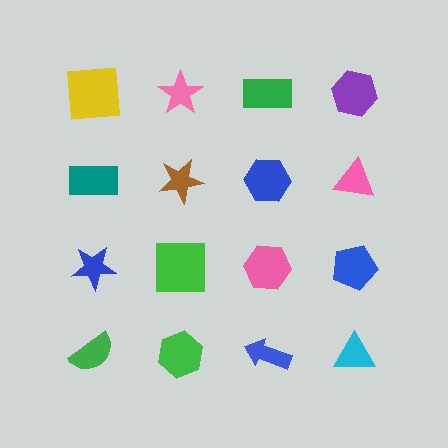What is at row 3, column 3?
A pink hexagon.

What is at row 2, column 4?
A pink triangle.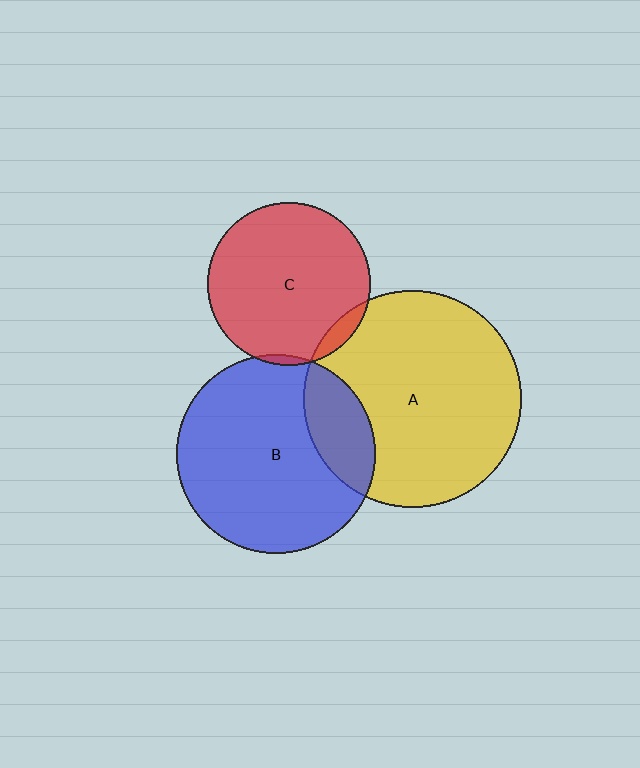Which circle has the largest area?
Circle A (yellow).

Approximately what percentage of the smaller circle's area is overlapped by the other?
Approximately 20%.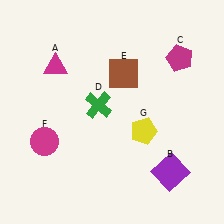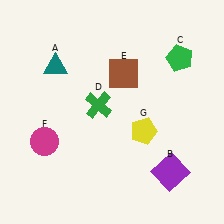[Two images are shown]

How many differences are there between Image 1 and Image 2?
There are 2 differences between the two images.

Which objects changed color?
A changed from magenta to teal. C changed from magenta to green.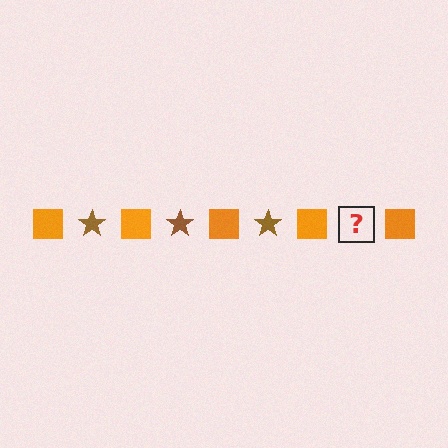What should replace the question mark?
The question mark should be replaced with a brown star.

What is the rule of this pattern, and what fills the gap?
The rule is that the pattern alternates between orange square and brown star. The gap should be filled with a brown star.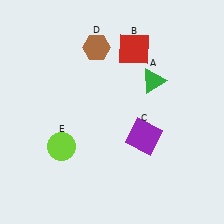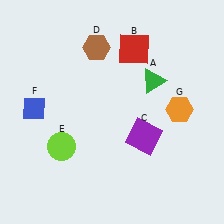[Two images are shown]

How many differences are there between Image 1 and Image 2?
There are 2 differences between the two images.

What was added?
A blue diamond (F), an orange hexagon (G) were added in Image 2.